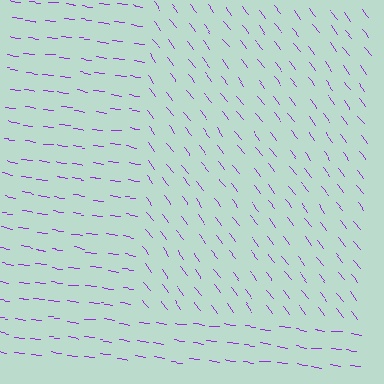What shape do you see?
I see a rectangle.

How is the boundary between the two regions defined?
The boundary is defined purely by a change in line orientation (approximately 45 degrees difference). All lines are the same color and thickness.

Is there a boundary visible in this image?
Yes, there is a texture boundary formed by a change in line orientation.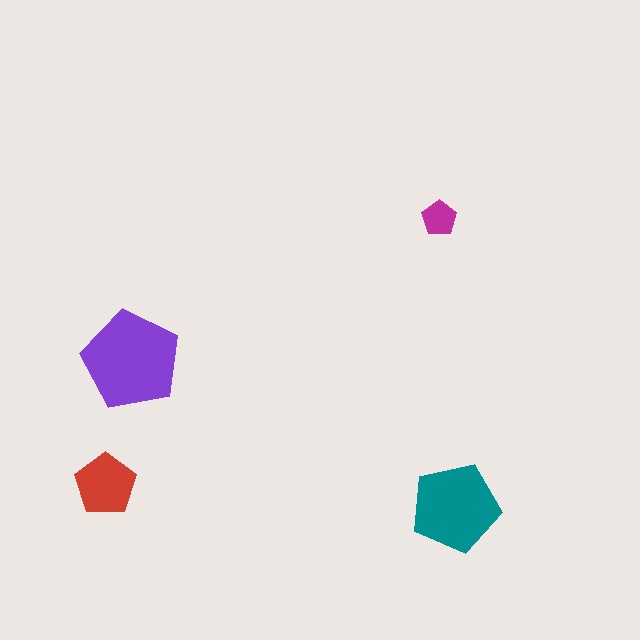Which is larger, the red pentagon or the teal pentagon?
The teal one.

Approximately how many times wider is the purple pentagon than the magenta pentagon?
About 3 times wider.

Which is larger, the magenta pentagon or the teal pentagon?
The teal one.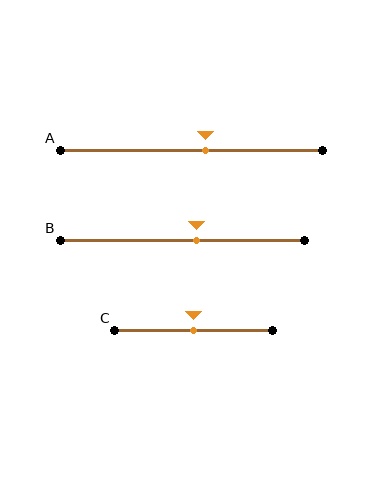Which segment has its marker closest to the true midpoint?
Segment C has its marker closest to the true midpoint.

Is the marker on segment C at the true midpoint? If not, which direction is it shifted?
Yes, the marker on segment C is at the true midpoint.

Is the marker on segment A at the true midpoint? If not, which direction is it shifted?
No, the marker on segment A is shifted to the right by about 5% of the segment length.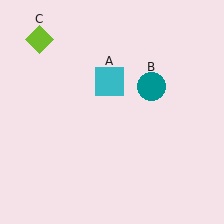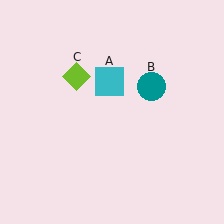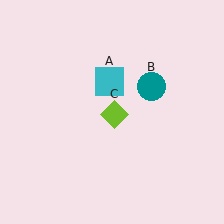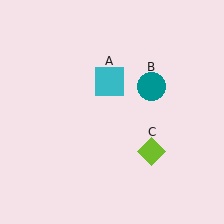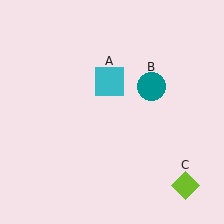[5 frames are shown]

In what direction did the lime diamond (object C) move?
The lime diamond (object C) moved down and to the right.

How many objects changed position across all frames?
1 object changed position: lime diamond (object C).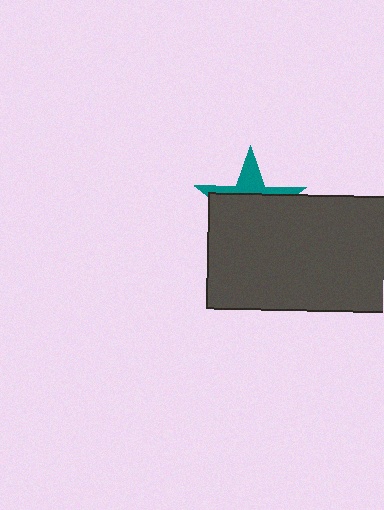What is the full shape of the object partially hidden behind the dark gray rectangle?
The partially hidden object is a teal star.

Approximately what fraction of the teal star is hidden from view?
Roughly 70% of the teal star is hidden behind the dark gray rectangle.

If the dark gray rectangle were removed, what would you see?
You would see the complete teal star.